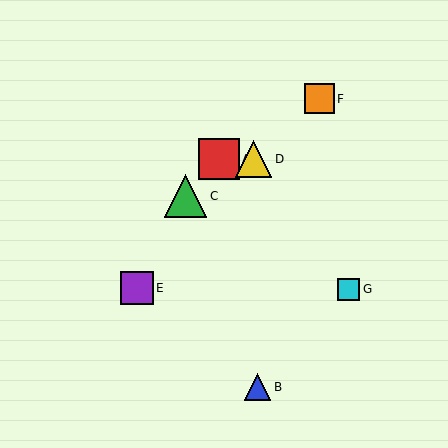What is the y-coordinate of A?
Object A is at y≈159.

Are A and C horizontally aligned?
No, A is at y≈159 and C is at y≈196.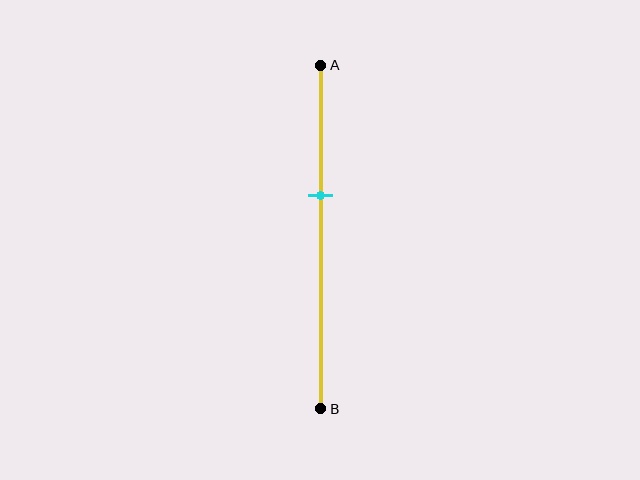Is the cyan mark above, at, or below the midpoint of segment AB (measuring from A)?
The cyan mark is above the midpoint of segment AB.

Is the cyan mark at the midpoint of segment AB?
No, the mark is at about 40% from A, not at the 50% midpoint.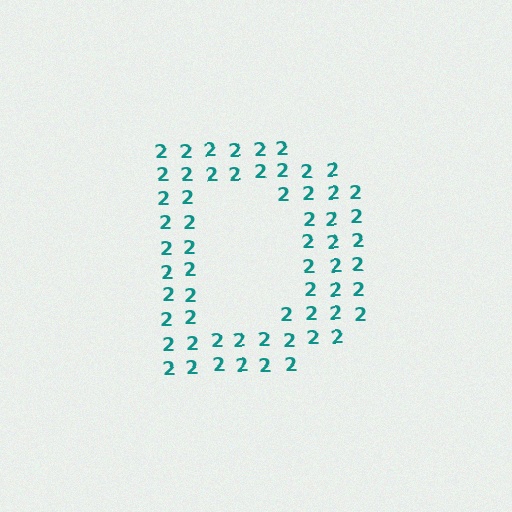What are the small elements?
The small elements are digit 2's.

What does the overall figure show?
The overall figure shows the letter D.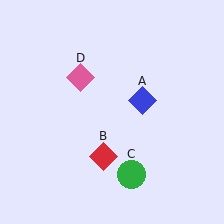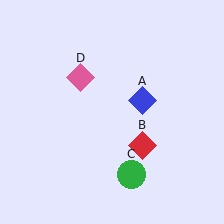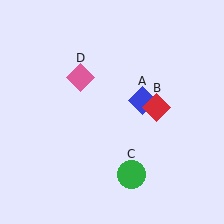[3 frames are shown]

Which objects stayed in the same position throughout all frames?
Blue diamond (object A) and green circle (object C) and pink diamond (object D) remained stationary.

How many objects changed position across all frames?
1 object changed position: red diamond (object B).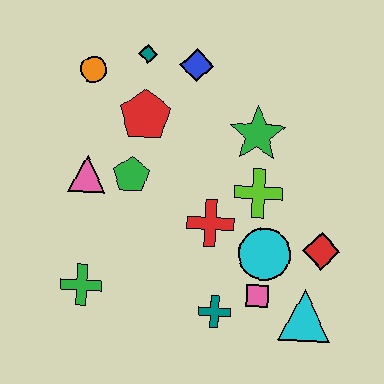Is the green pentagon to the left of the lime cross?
Yes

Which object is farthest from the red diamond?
The orange circle is farthest from the red diamond.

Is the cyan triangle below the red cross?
Yes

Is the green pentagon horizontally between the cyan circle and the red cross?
No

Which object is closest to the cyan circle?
The pink square is closest to the cyan circle.